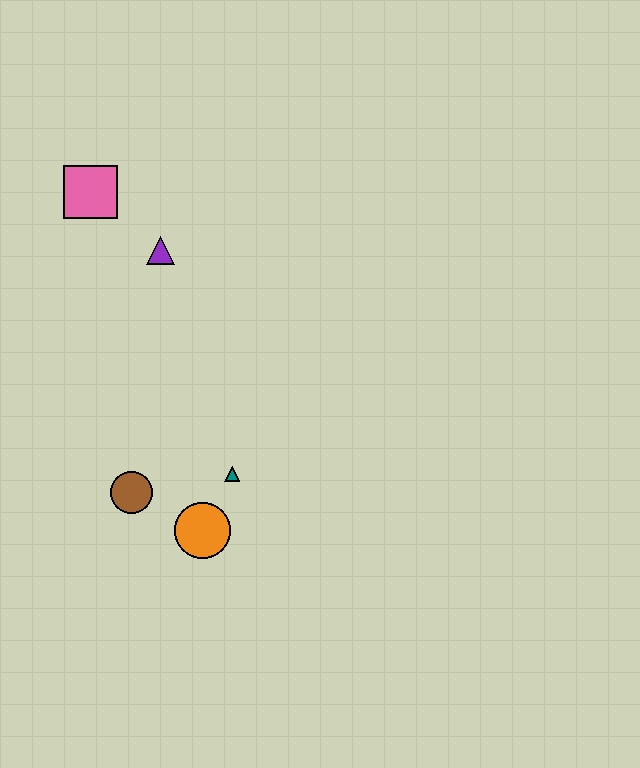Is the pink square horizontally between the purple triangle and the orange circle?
No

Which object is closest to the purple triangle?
The pink square is closest to the purple triangle.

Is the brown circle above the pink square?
No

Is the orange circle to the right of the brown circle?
Yes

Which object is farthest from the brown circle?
The pink square is farthest from the brown circle.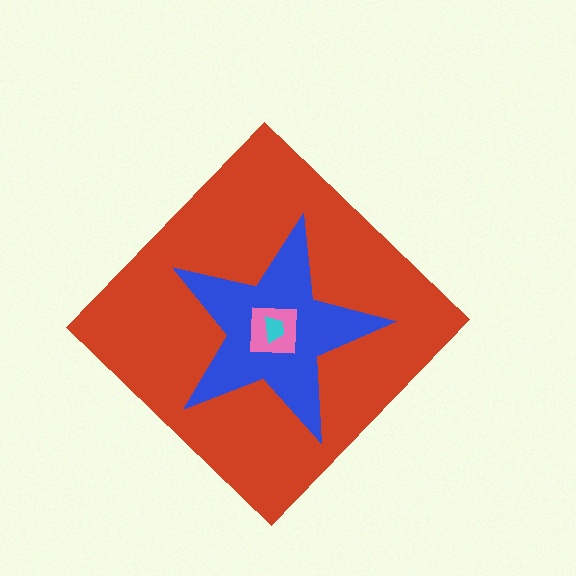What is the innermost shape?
The cyan trapezoid.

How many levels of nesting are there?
4.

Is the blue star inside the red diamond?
Yes.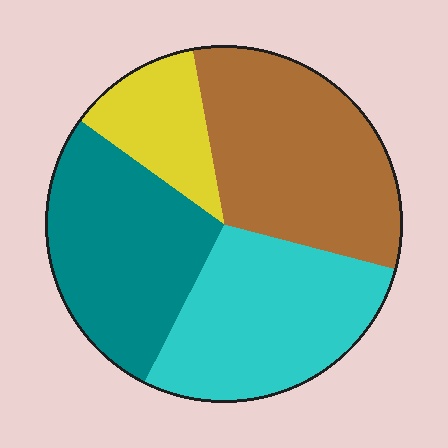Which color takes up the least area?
Yellow, at roughly 10%.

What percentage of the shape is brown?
Brown takes up between a sixth and a third of the shape.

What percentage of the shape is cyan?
Cyan covers roughly 30% of the shape.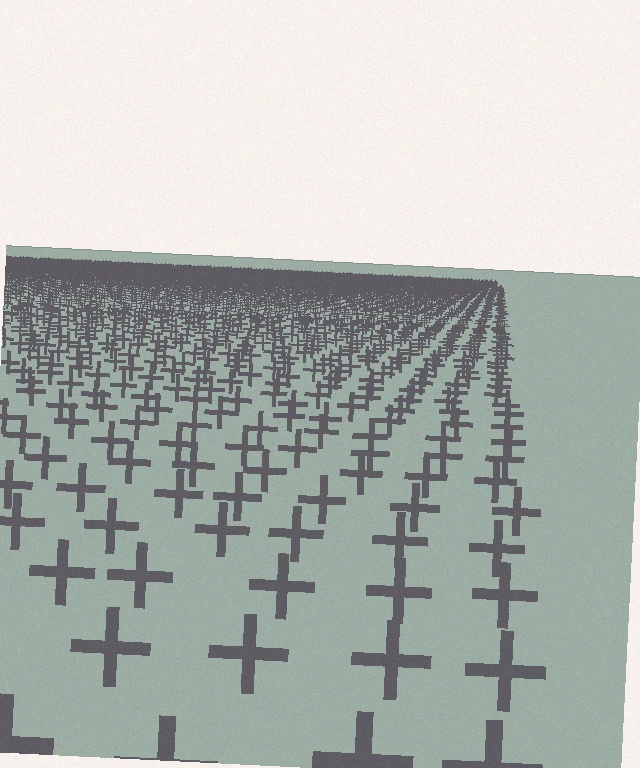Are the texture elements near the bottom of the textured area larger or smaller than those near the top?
Larger. Near the bottom, elements are closer to the viewer and appear at a bigger on-screen size.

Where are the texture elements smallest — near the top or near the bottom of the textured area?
Near the top.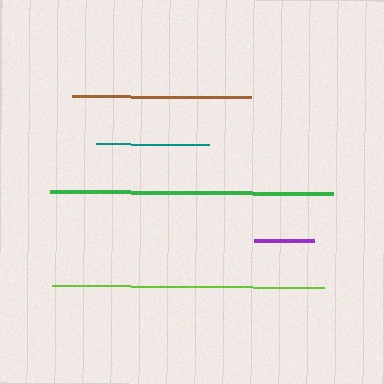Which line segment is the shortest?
The purple line is the shortest at approximately 60 pixels.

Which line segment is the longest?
The green line is the longest at approximately 283 pixels.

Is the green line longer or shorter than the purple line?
The green line is longer than the purple line.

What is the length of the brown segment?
The brown segment is approximately 179 pixels long.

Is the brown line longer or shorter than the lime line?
The lime line is longer than the brown line.